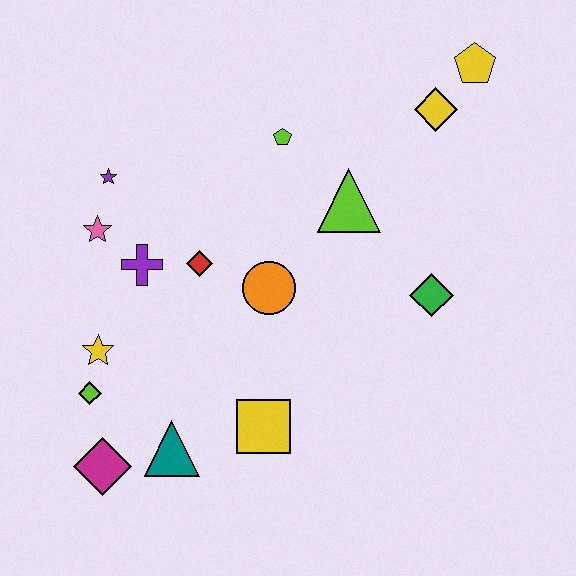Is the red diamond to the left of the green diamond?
Yes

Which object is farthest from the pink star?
The yellow pentagon is farthest from the pink star.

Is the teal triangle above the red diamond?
No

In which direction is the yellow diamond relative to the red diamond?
The yellow diamond is to the right of the red diamond.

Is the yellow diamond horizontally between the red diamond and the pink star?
No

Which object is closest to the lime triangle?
The lime pentagon is closest to the lime triangle.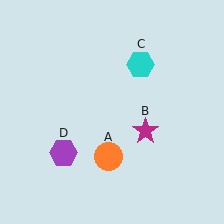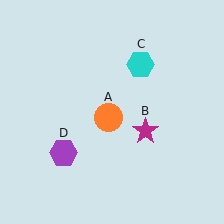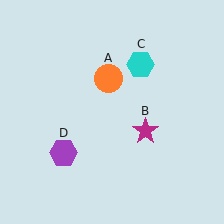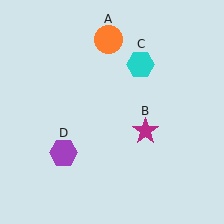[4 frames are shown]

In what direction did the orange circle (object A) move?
The orange circle (object A) moved up.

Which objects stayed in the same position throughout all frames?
Magenta star (object B) and cyan hexagon (object C) and purple hexagon (object D) remained stationary.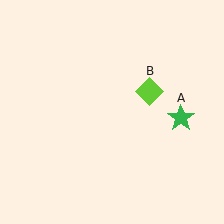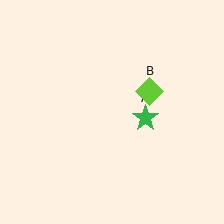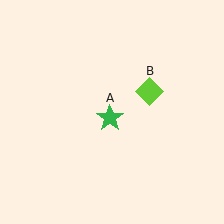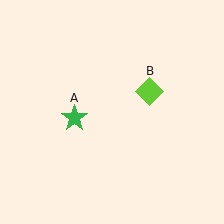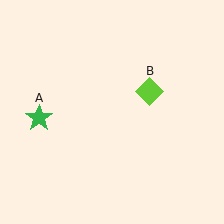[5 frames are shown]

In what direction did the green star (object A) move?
The green star (object A) moved left.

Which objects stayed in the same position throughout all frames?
Lime diamond (object B) remained stationary.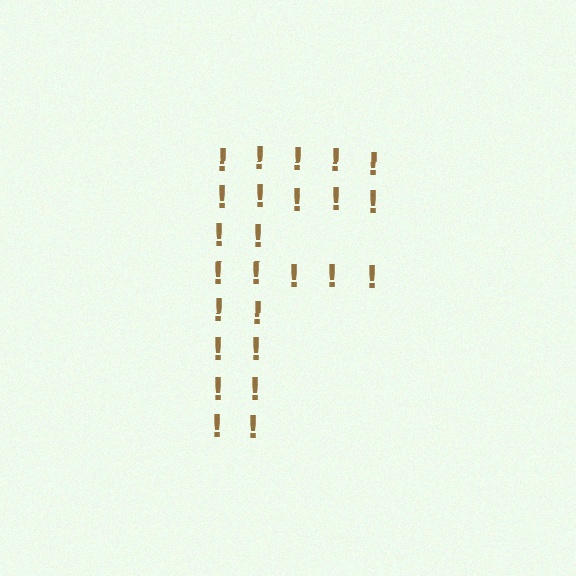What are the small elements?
The small elements are exclamation marks.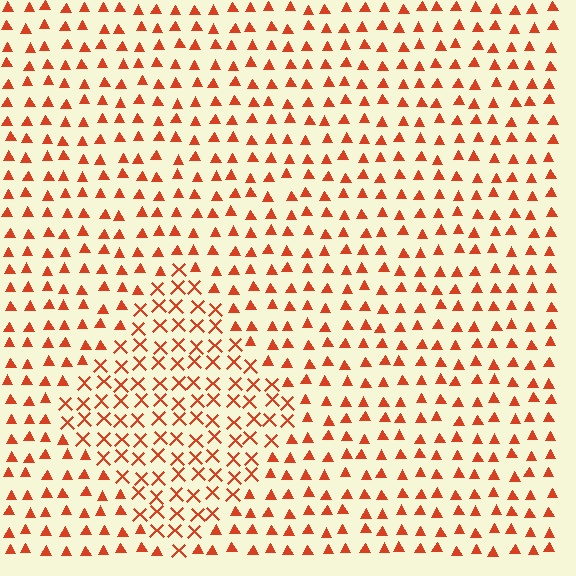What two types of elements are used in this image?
The image uses X marks inside the diamond region and triangles outside it.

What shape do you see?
I see a diamond.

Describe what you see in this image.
The image is filled with small red elements arranged in a uniform grid. A diamond-shaped region contains X marks, while the surrounding area contains triangles. The boundary is defined purely by the change in element shape.